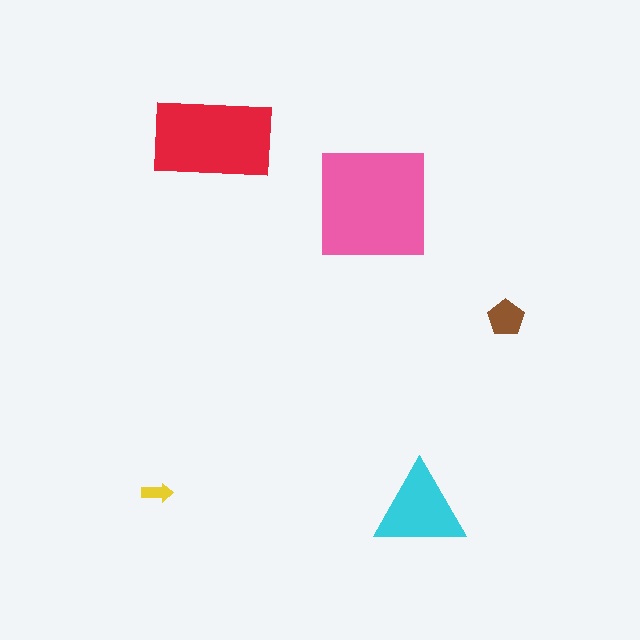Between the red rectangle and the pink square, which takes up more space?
The pink square.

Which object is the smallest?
The yellow arrow.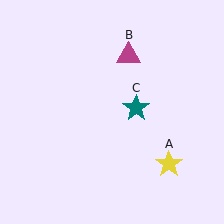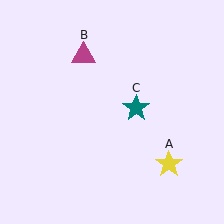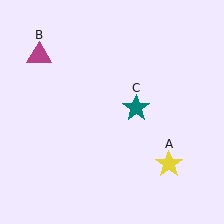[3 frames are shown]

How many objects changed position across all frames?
1 object changed position: magenta triangle (object B).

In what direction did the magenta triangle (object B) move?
The magenta triangle (object B) moved left.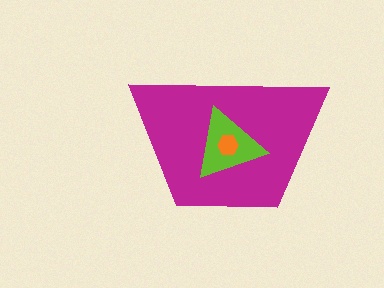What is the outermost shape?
The magenta trapezoid.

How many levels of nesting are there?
3.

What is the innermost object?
The orange hexagon.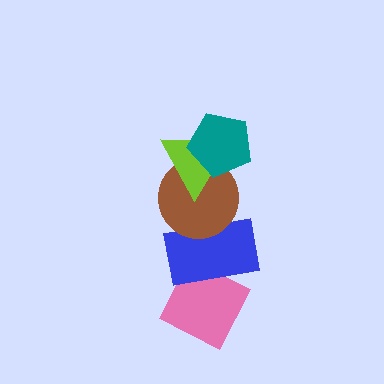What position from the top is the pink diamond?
The pink diamond is 5th from the top.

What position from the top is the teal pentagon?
The teal pentagon is 1st from the top.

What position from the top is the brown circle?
The brown circle is 3rd from the top.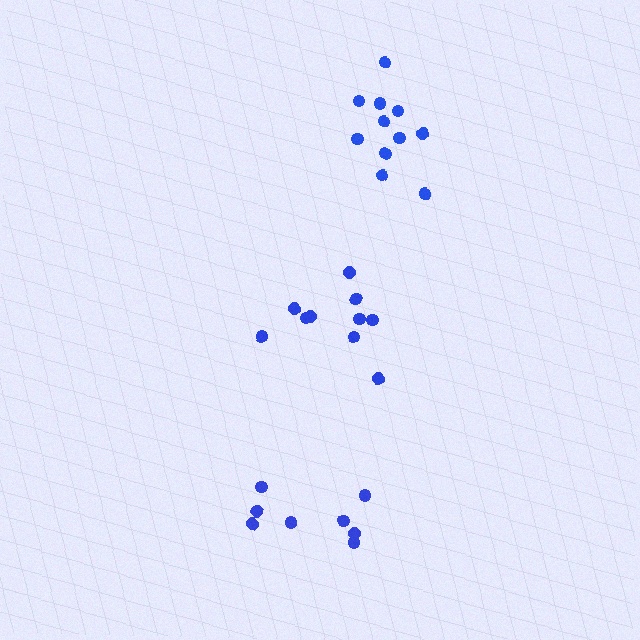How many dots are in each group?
Group 1: 10 dots, Group 2: 8 dots, Group 3: 11 dots (29 total).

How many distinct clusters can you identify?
There are 3 distinct clusters.